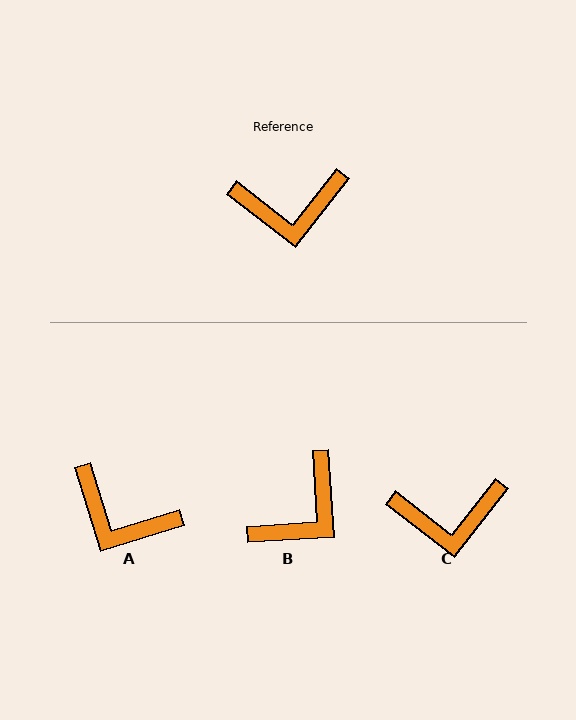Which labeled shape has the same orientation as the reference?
C.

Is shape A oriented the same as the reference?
No, it is off by about 35 degrees.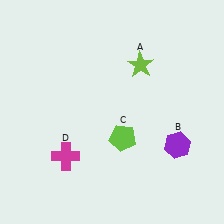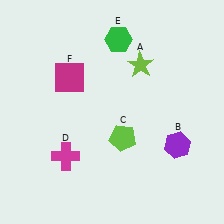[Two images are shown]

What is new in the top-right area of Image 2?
A green hexagon (E) was added in the top-right area of Image 2.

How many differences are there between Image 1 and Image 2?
There are 2 differences between the two images.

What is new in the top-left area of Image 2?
A magenta square (F) was added in the top-left area of Image 2.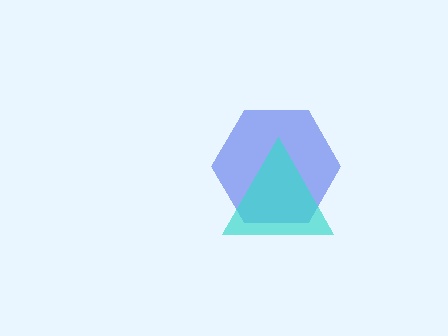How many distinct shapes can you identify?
There are 2 distinct shapes: a blue hexagon, a cyan triangle.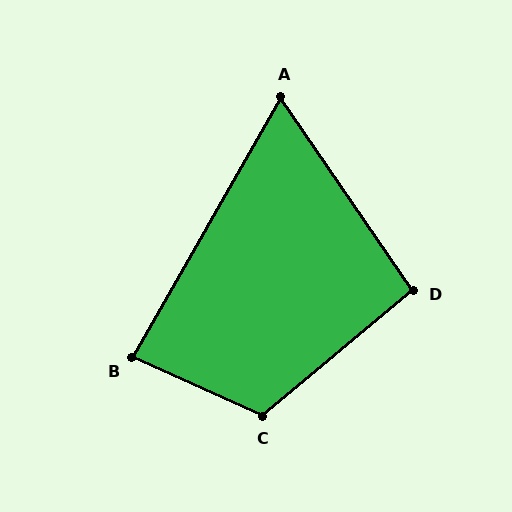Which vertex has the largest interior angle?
C, at approximately 116 degrees.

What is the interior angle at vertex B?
Approximately 85 degrees (acute).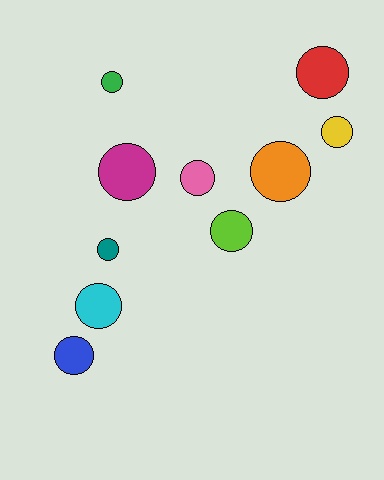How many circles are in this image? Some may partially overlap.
There are 10 circles.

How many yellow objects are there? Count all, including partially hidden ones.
There is 1 yellow object.